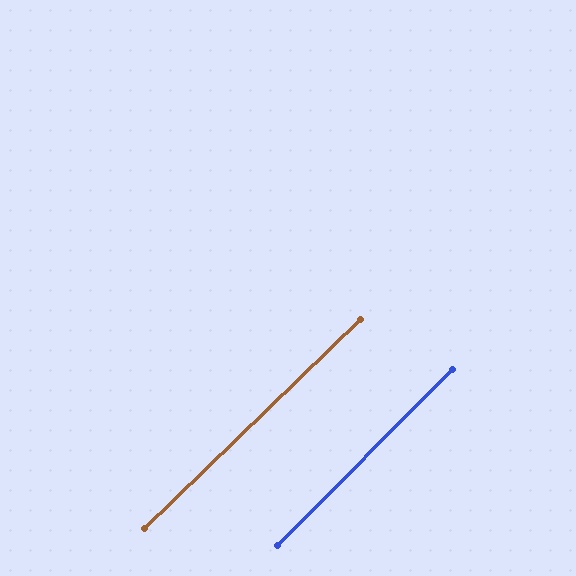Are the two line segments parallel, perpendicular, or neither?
Parallel — their directions differ by only 1.0°.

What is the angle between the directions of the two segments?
Approximately 1 degree.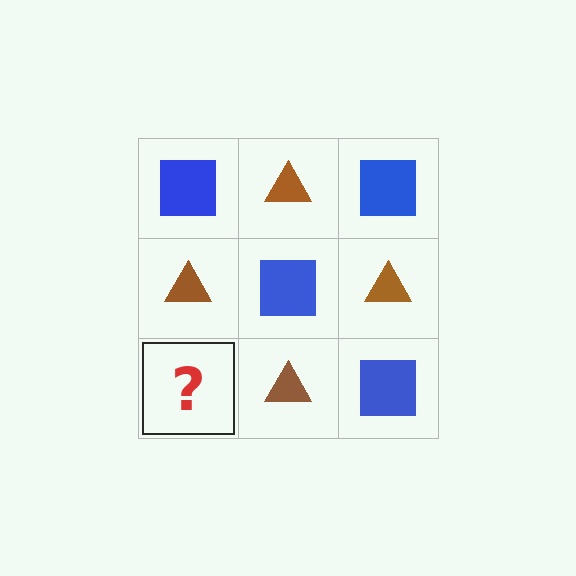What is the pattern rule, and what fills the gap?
The rule is that it alternates blue square and brown triangle in a checkerboard pattern. The gap should be filled with a blue square.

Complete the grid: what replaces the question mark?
The question mark should be replaced with a blue square.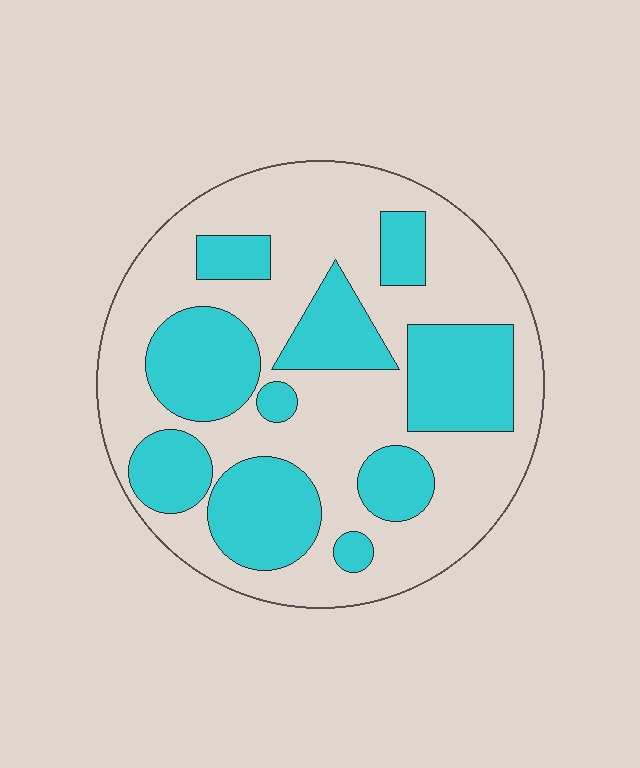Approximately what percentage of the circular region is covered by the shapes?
Approximately 40%.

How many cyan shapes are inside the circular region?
10.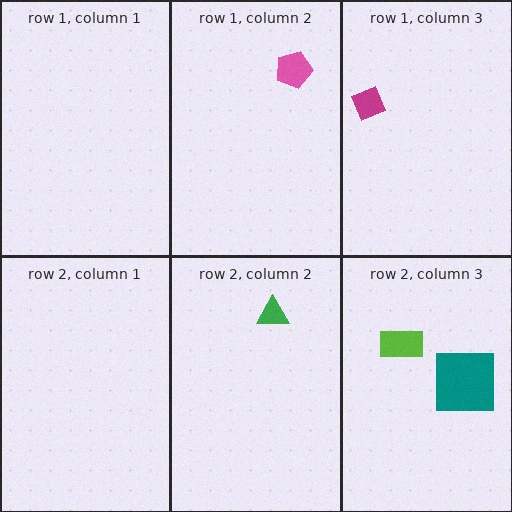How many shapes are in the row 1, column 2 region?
1.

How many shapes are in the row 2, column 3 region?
2.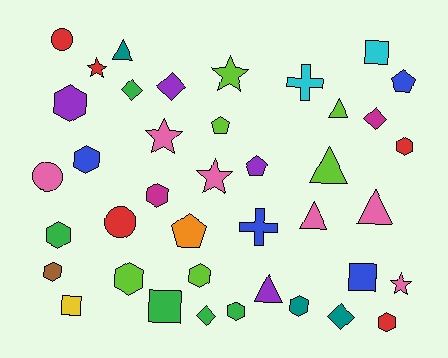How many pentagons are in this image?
There are 4 pentagons.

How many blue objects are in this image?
There are 4 blue objects.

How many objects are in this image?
There are 40 objects.